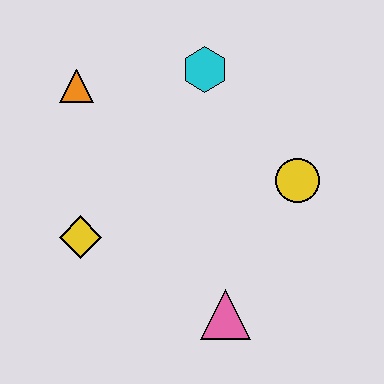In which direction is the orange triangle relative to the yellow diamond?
The orange triangle is above the yellow diamond.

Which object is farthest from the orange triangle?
The pink triangle is farthest from the orange triangle.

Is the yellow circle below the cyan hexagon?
Yes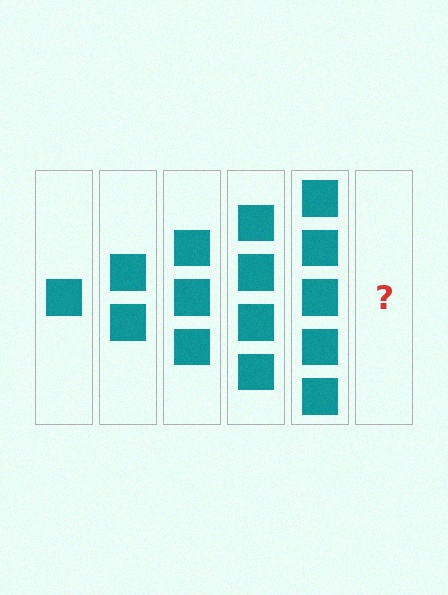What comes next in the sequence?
The next element should be 6 squares.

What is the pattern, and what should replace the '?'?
The pattern is that each step adds one more square. The '?' should be 6 squares.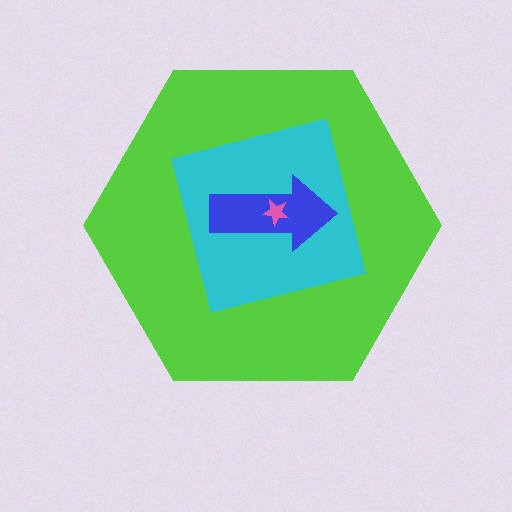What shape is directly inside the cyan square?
The blue arrow.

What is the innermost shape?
The pink star.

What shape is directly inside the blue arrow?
The pink star.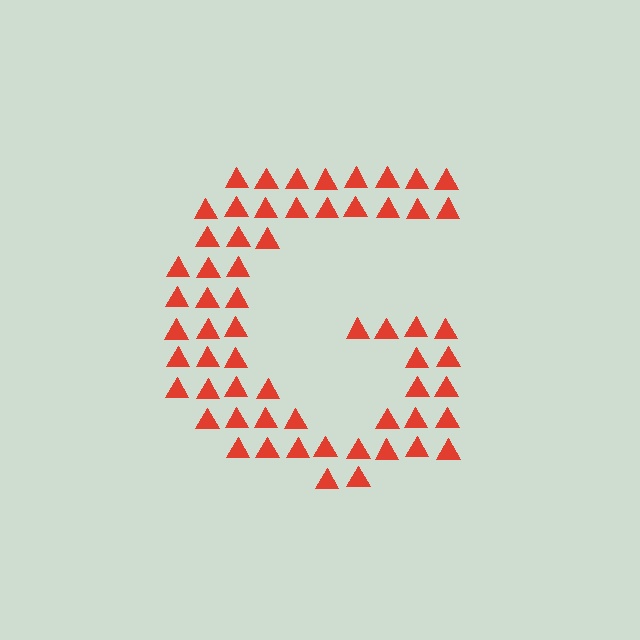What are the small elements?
The small elements are triangles.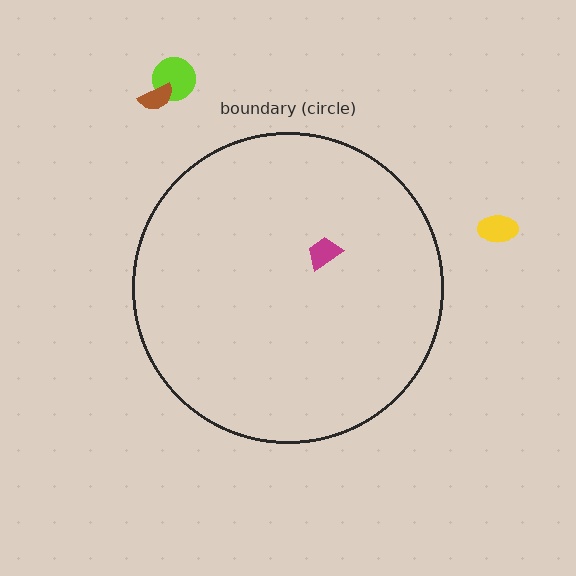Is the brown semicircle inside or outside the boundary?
Outside.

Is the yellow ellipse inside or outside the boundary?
Outside.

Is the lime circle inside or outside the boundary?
Outside.